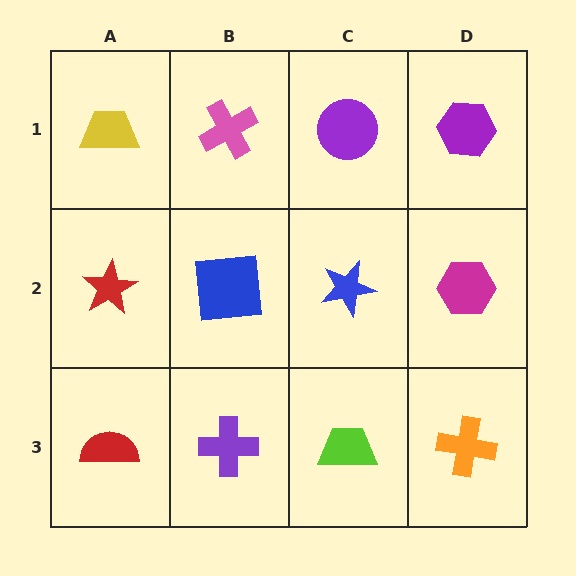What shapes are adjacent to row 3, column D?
A magenta hexagon (row 2, column D), a lime trapezoid (row 3, column C).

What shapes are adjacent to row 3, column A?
A red star (row 2, column A), a purple cross (row 3, column B).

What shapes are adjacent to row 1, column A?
A red star (row 2, column A), a pink cross (row 1, column B).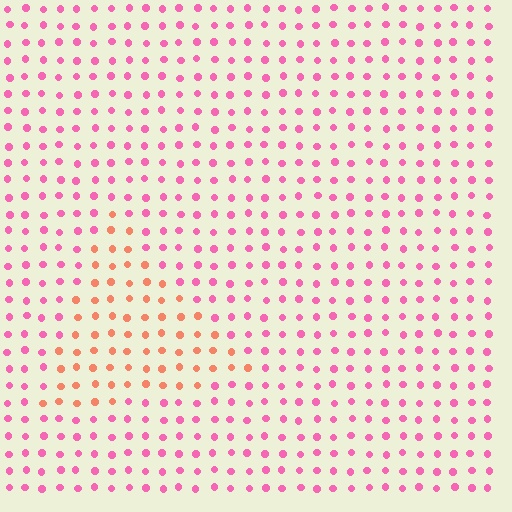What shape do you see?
I see a triangle.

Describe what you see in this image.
The image is filled with small pink elements in a uniform arrangement. A triangle-shaped region is visible where the elements are tinted to a slightly different hue, forming a subtle color boundary.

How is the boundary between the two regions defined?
The boundary is defined purely by a slight shift in hue (about 45 degrees). Spacing, size, and orientation are identical on both sides.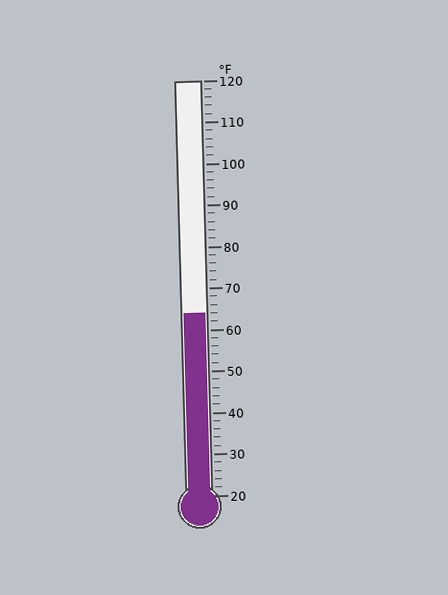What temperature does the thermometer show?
The thermometer shows approximately 64°F.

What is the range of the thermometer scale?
The thermometer scale ranges from 20°F to 120°F.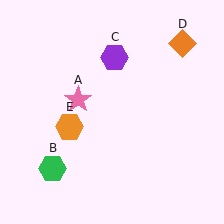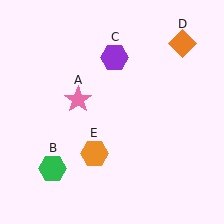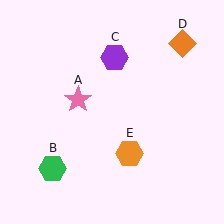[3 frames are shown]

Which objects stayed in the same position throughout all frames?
Pink star (object A) and green hexagon (object B) and purple hexagon (object C) and orange diamond (object D) remained stationary.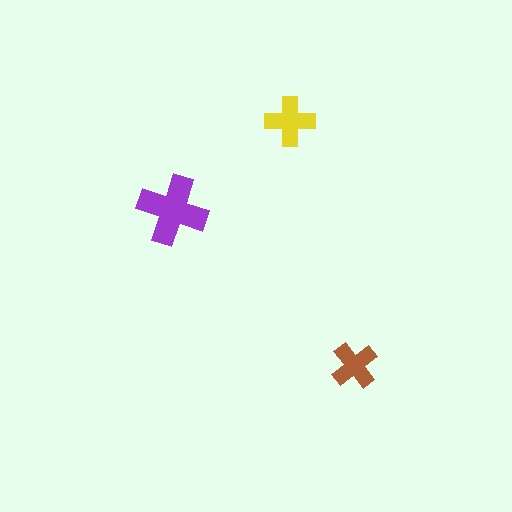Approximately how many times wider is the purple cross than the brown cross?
About 1.5 times wider.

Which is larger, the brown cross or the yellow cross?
The yellow one.